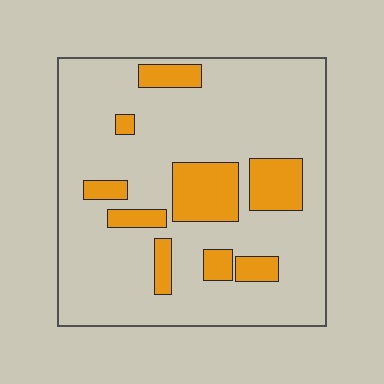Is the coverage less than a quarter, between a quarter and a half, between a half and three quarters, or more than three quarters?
Less than a quarter.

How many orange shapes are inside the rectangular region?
9.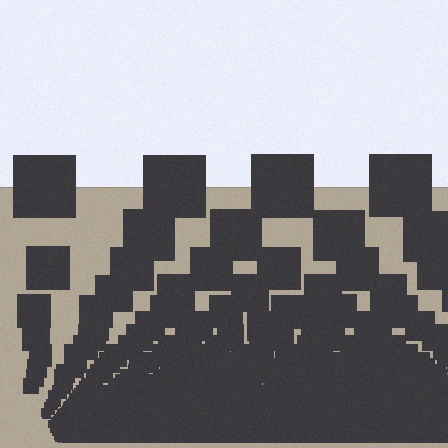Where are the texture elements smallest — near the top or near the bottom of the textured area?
Near the bottom.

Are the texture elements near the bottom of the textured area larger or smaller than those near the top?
Smaller. The gradient is inverted — elements near the bottom are smaller and denser.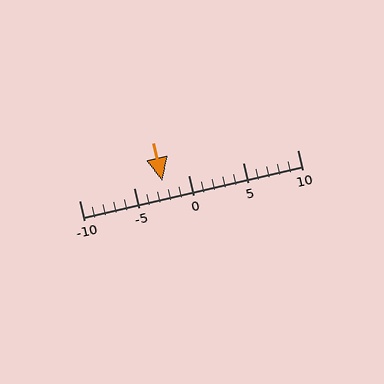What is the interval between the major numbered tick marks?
The major tick marks are spaced 5 units apart.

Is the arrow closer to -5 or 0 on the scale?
The arrow is closer to 0.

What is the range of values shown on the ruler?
The ruler shows values from -10 to 10.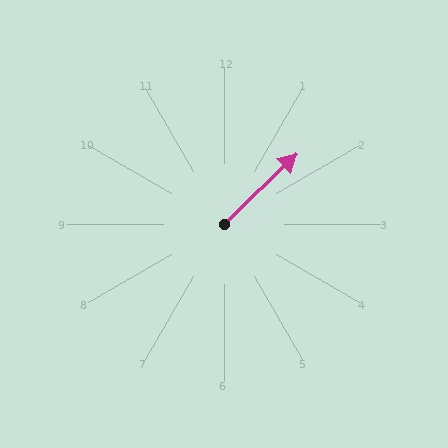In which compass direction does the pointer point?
Northeast.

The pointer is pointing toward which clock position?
Roughly 2 o'clock.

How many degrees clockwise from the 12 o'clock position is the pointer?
Approximately 46 degrees.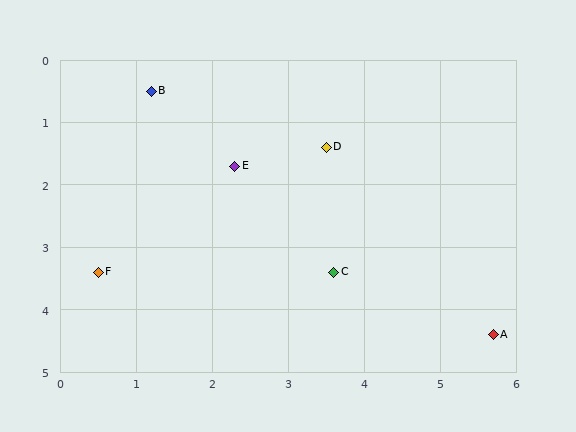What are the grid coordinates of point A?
Point A is at approximately (5.7, 4.4).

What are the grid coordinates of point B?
Point B is at approximately (1.2, 0.5).